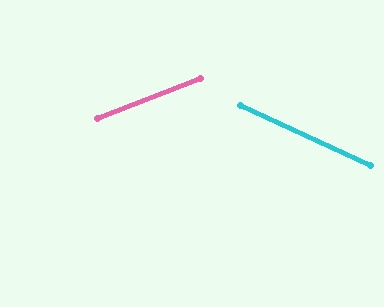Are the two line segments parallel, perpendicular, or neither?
Neither parallel nor perpendicular — they differ by about 46°.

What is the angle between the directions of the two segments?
Approximately 46 degrees.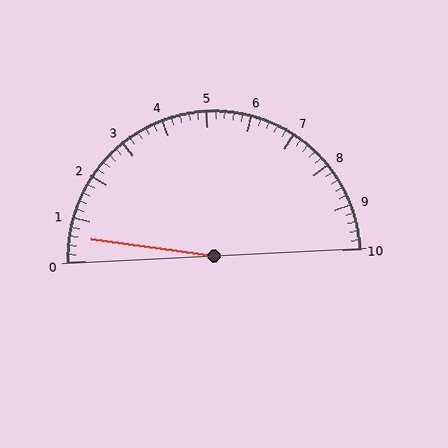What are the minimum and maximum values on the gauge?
The gauge ranges from 0 to 10.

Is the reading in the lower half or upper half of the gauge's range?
The reading is in the lower half of the range (0 to 10).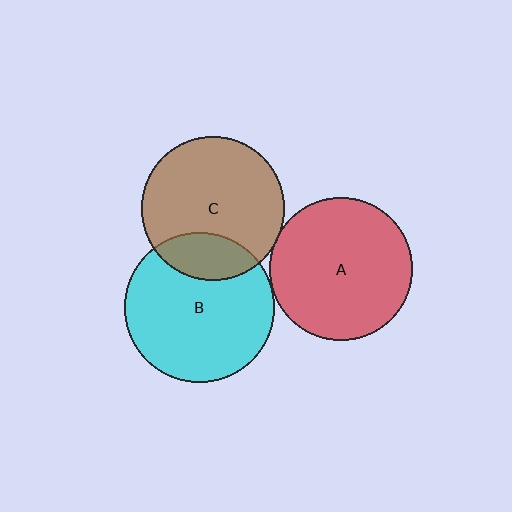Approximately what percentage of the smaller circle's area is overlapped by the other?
Approximately 20%.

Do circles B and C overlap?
Yes.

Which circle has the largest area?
Circle B (cyan).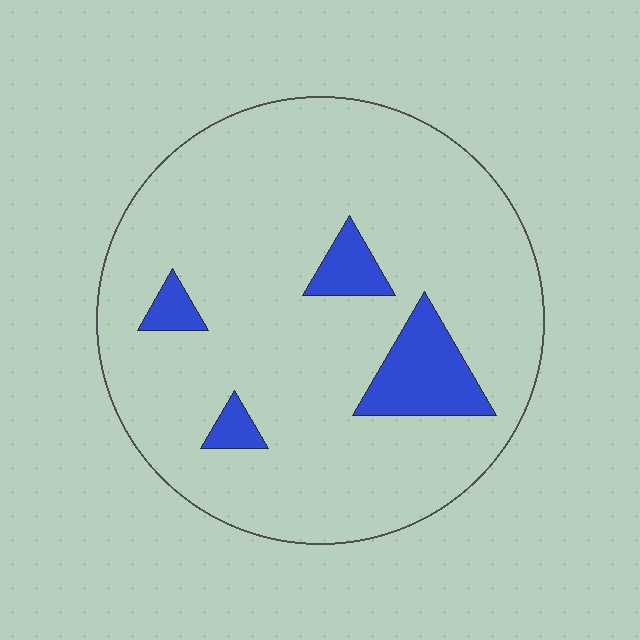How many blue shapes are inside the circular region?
4.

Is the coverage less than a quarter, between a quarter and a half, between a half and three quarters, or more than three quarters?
Less than a quarter.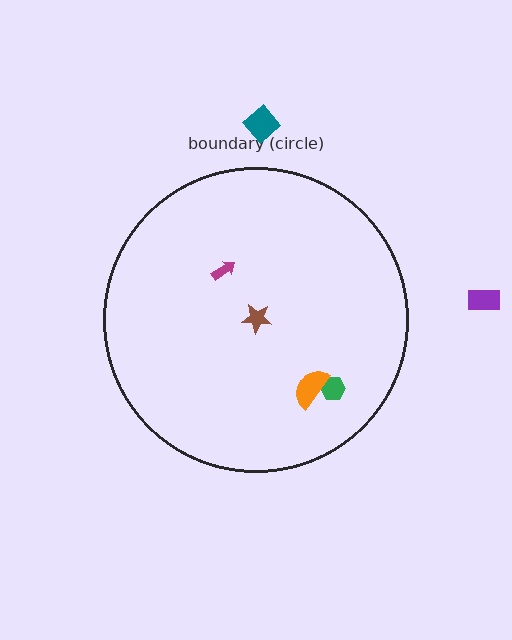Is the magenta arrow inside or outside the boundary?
Inside.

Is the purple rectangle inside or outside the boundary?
Outside.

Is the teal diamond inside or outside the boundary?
Outside.